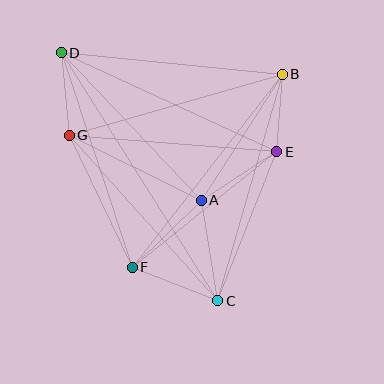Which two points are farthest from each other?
Points C and D are farthest from each other.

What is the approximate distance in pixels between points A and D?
The distance between A and D is approximately 203 pixels.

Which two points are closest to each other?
Points B and E are closest to each other.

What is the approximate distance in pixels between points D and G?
The distance between D and G is approximately 83 pixels.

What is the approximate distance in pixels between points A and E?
The distance between A and E is approximately 90 pixels.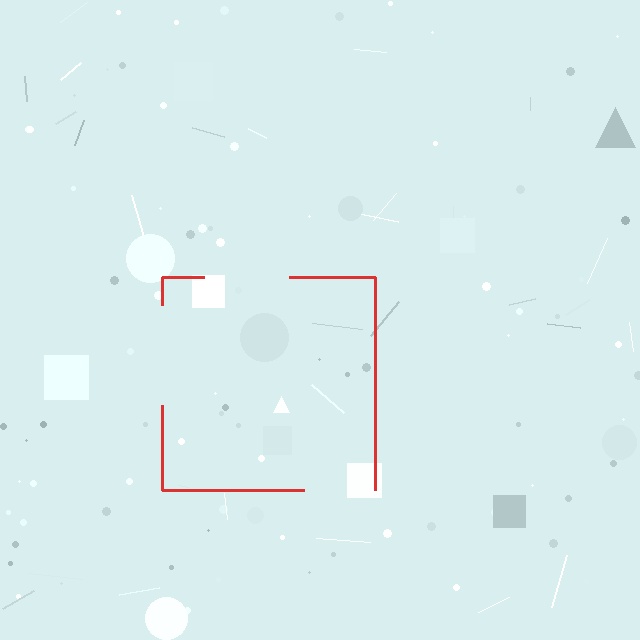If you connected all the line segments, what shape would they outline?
They would outline a square.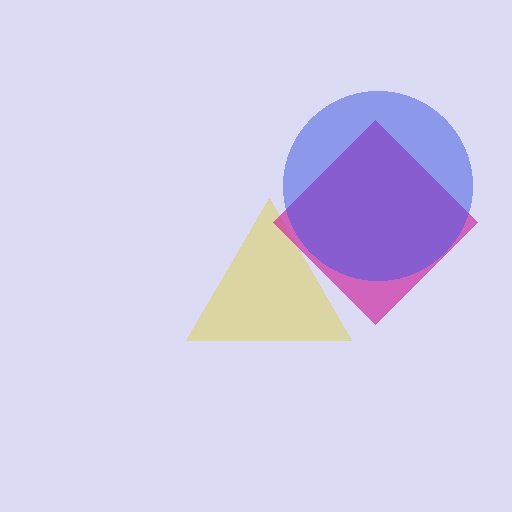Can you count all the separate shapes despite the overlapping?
Yes, there are 3 separate shapes.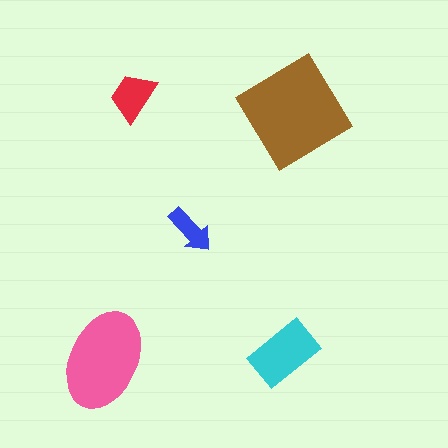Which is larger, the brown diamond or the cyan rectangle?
The brown diamond.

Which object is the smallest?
The blue arrow.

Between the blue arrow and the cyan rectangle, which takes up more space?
The cyan rectangle.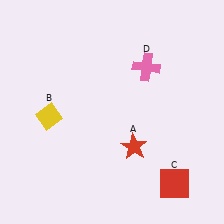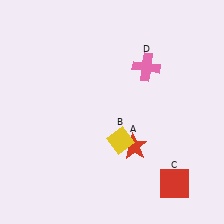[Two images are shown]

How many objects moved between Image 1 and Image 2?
1 object moved between the two images.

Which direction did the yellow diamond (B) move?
The yellow diamond (B) moved right.